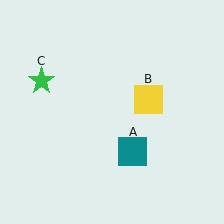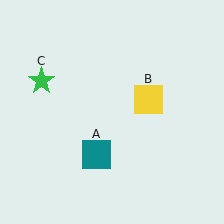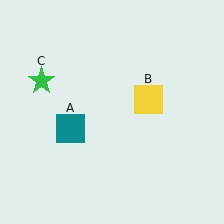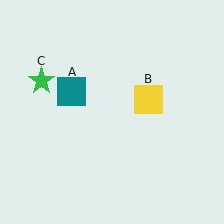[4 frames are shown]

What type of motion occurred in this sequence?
The teal square (object A) rotated clockwise around the center of the scene.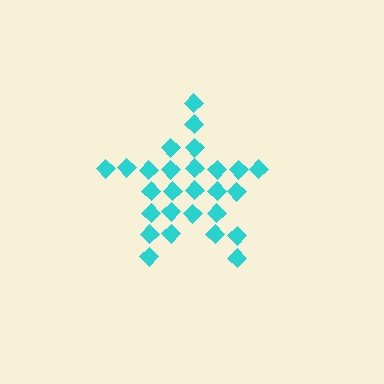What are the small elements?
The small elements are diamonds.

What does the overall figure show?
The overall figure shows a star.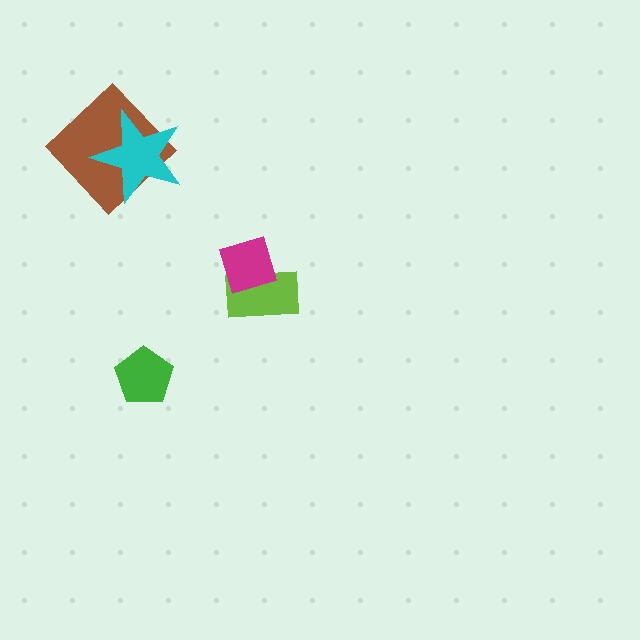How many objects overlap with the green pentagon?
0 objects overlap with the green pentagon.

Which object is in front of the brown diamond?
The cyan star is in front of the brown diamond.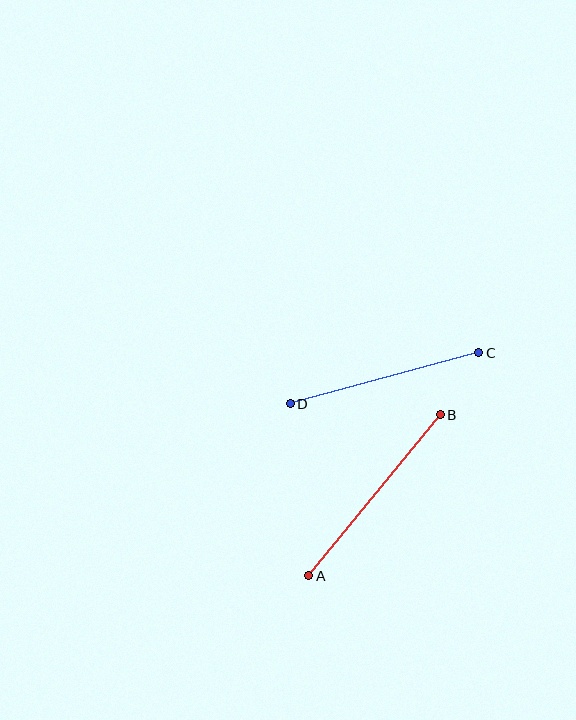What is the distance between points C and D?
The distance is approximately 196 pixels.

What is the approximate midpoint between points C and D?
The midpoint is at approximately (385, 378) pixels.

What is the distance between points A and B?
The distance is approximately 208 pixels.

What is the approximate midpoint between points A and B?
The midpoint is at approximately (374, 495) pixels.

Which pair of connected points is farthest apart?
Points A and B are farthest apart.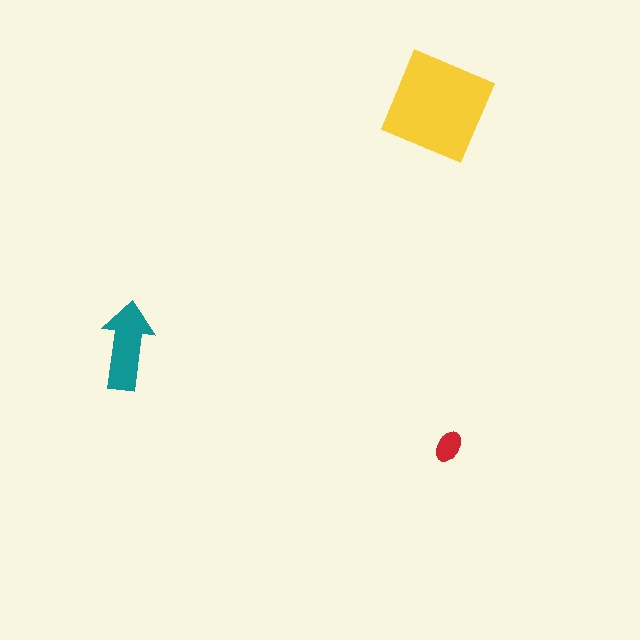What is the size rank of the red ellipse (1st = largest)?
3rd.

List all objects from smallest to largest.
The red ellipse, the teal arrow, the yellow square.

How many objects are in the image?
There are 3 objects in the image.